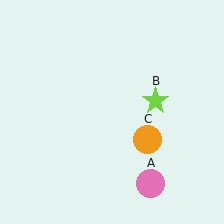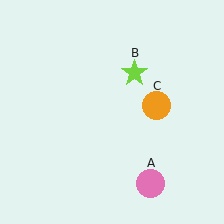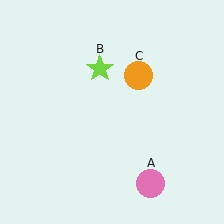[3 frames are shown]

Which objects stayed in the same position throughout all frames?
Pink circle (object A) remained stationary.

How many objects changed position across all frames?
2 objects changed position: lime star (object B), orange circle (object C).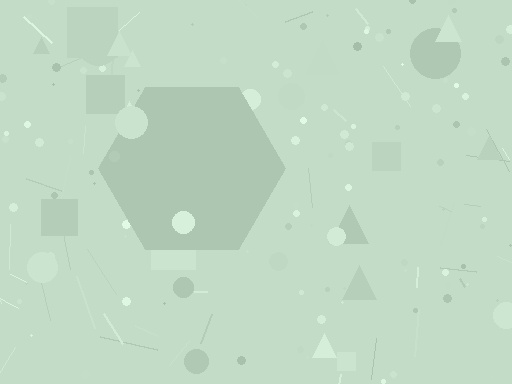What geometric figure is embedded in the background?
A hexagon is embedded in the background.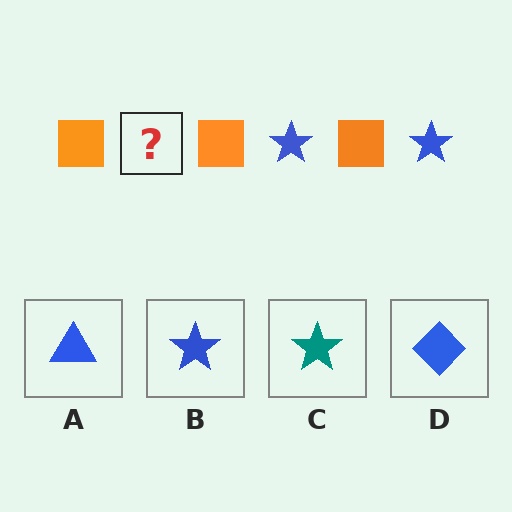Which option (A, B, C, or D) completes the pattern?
B.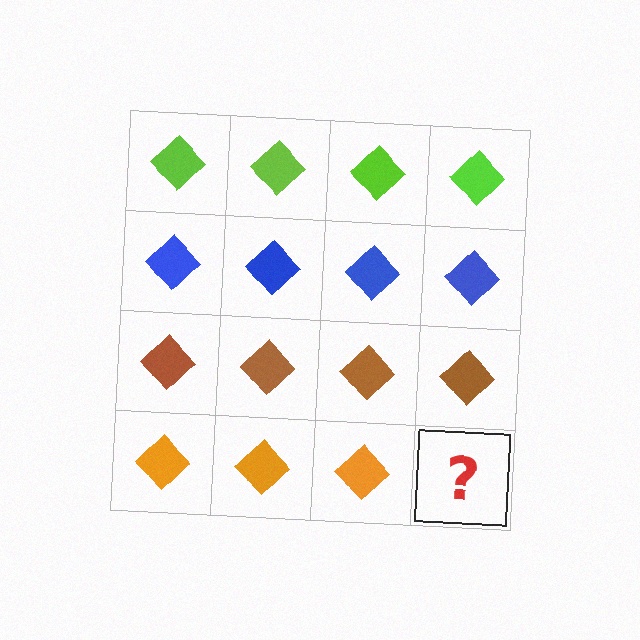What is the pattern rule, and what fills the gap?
The rule is that each row has a consistent color. The gap should be filled with an orange diamond.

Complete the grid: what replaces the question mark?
The question mark should be replaced with an orange diamond.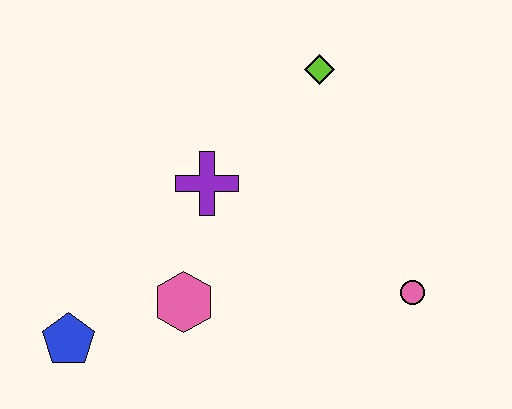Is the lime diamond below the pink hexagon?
No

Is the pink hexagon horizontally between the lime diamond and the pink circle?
No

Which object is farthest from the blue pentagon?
The lime diamond is farthest from the blue pentagon.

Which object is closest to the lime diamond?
The purple cross is closest to the lime diamond.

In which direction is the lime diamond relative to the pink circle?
The lime diamond is above the pink circle.